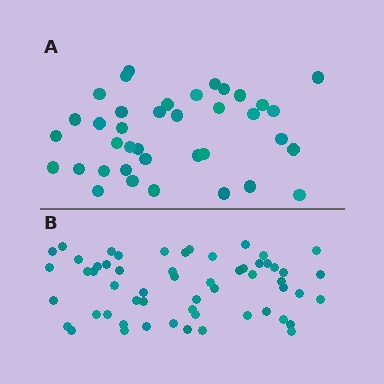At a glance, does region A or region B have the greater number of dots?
Region B (the bottom region) has more dots.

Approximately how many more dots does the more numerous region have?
Region B has approximately 20 more dots than region A.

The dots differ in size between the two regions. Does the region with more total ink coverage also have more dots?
No. Region A has more total ink coverage because its dots are larger, but region B actually contains more individual dots. Total area can be misleading — the number of items is what matters here.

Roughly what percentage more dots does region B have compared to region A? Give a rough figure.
About 50% more.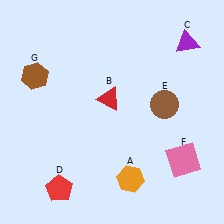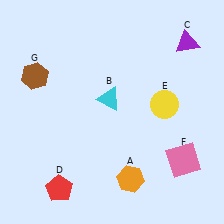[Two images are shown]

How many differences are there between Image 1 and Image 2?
There are 2 differences between the two images.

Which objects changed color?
B changed from red to cyan. E changed from brown to yellow.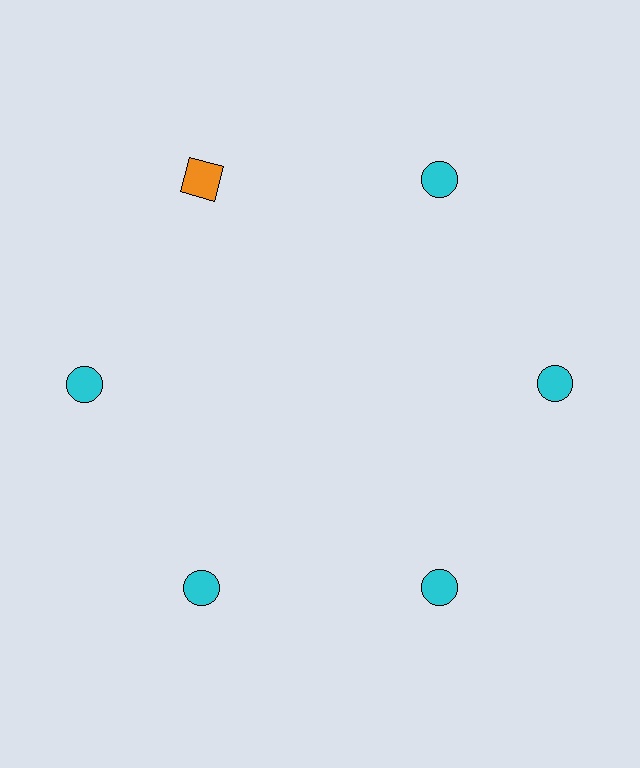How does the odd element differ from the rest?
It differs in both color (orange instead of cyan) and shape (square instead of circle).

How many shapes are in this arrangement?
There are 6 shapes arranged in a ring pattern.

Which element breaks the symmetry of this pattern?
The orange square at roughly the 11 o'clock position breaks the symmetry. All other shapes are cyan circles.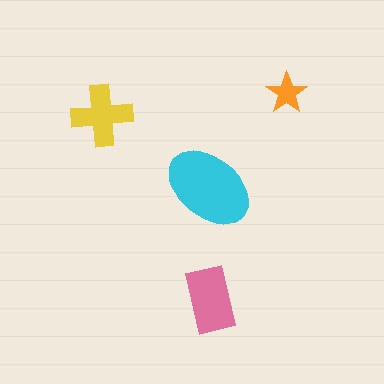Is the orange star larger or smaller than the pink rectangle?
Smaller.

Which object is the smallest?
The orange star.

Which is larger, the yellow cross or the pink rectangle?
The pink rectangle.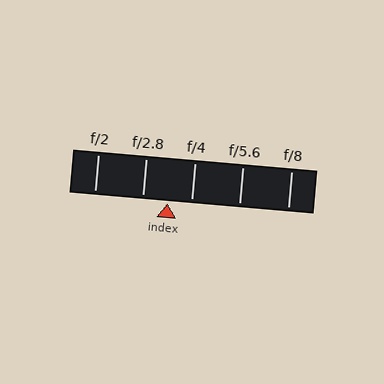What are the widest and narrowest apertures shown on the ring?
The widest aperture shown is f/2 and the narrowest is f/8.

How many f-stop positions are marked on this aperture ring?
There are 5 f-stop positions marked.